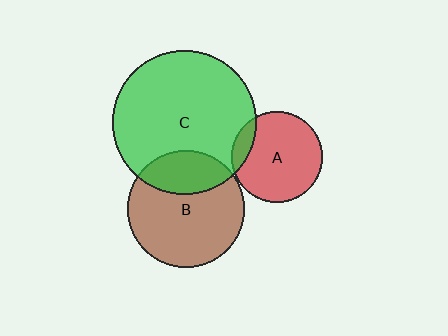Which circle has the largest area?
Circle C (green).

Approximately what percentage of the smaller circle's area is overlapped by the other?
Approximately 10%.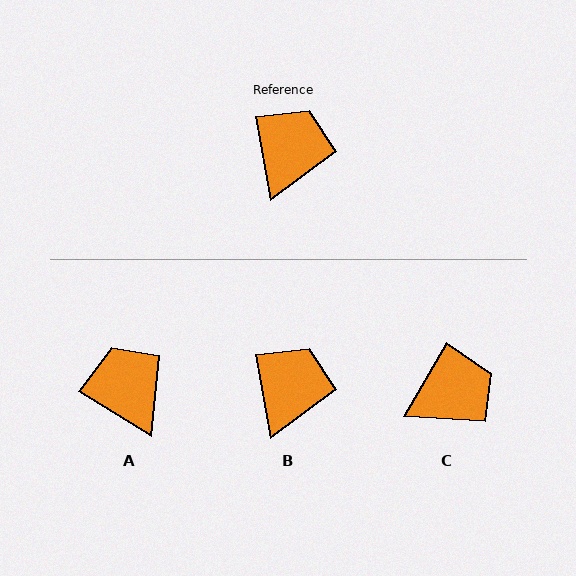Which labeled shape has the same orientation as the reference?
B.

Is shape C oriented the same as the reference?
No, it is off by about 40 degrees.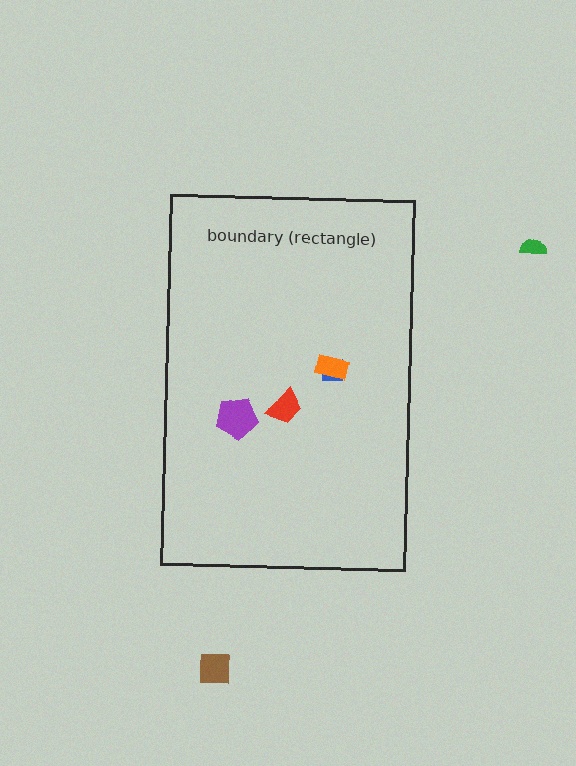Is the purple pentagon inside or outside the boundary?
Inside.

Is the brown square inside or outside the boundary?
Outside.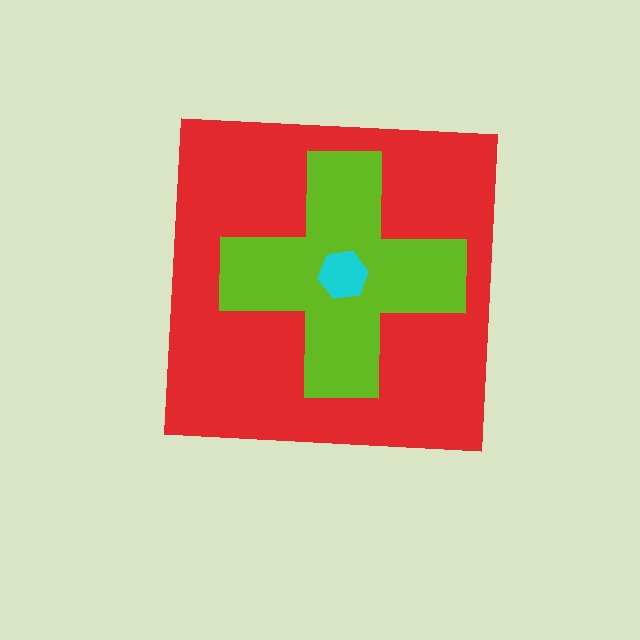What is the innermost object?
The cyan hexagon.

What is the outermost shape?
The red square.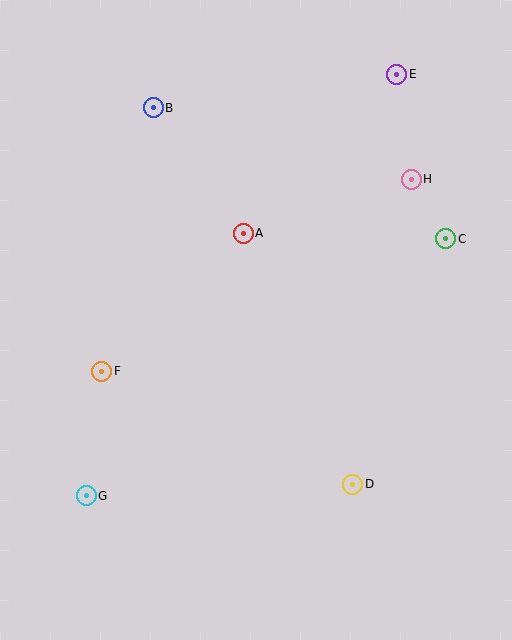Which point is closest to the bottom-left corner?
Point G is closest to the bottom-left corner.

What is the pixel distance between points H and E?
The distance between H and E is 106 pixels.